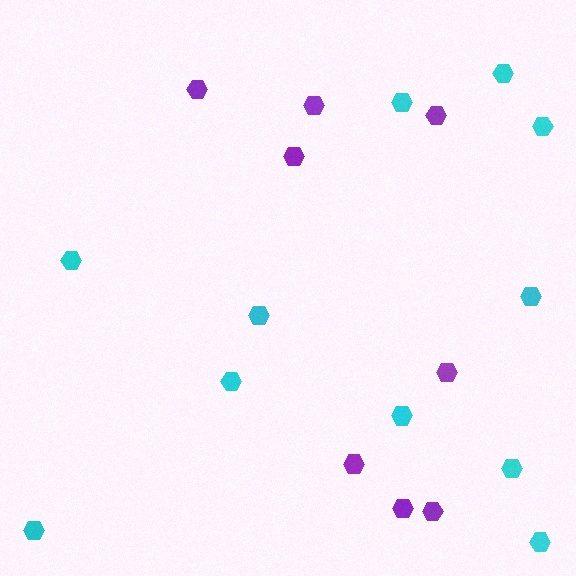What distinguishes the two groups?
There are 2 groups: one group of purple hexagons (8) and one group of cyan hexagons (11).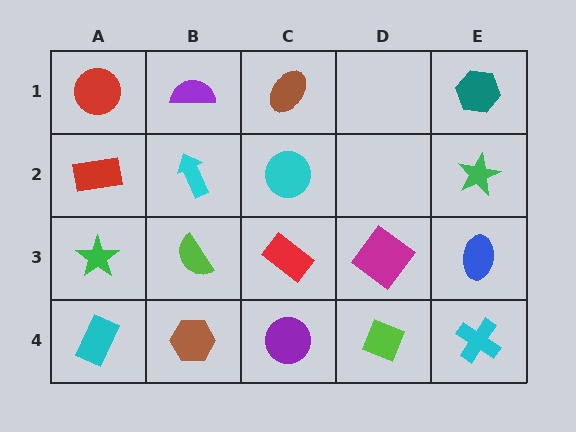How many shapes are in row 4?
5 shapes.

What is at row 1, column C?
A brown ellipse.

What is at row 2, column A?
A red rectangle.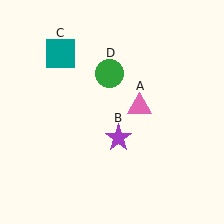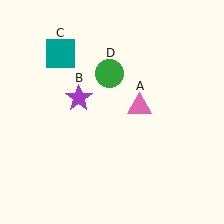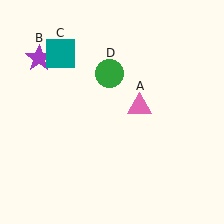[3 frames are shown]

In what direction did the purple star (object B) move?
The purple star (object B) moved up and to the left.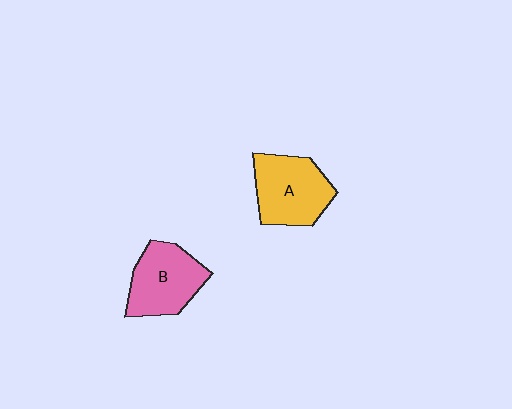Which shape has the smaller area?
Shape B (pink).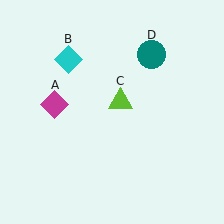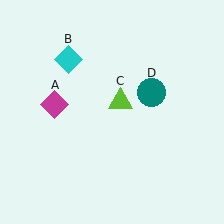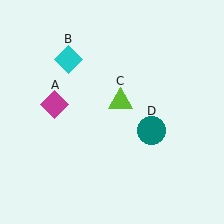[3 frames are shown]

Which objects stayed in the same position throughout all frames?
Magenta diamond (object A) and cyan diamond (object B) and lime triangle (object C) remained stationary.